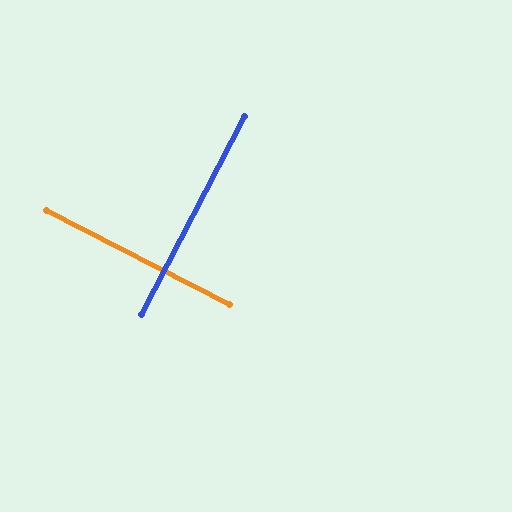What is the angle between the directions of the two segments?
Approximately 90 degrees.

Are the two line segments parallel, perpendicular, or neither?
Perpendicular — they meet at approximately 90°.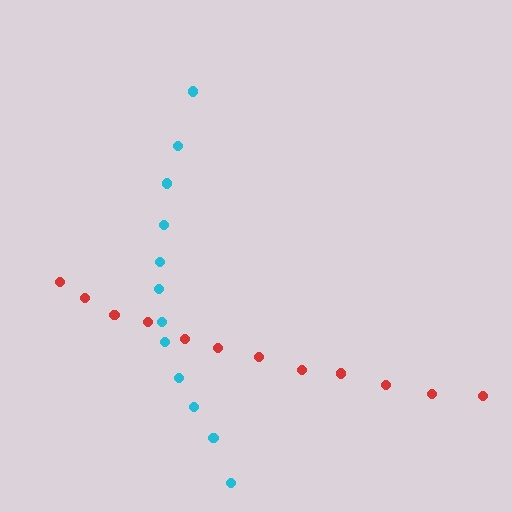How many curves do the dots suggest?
There are 2 distinct paths.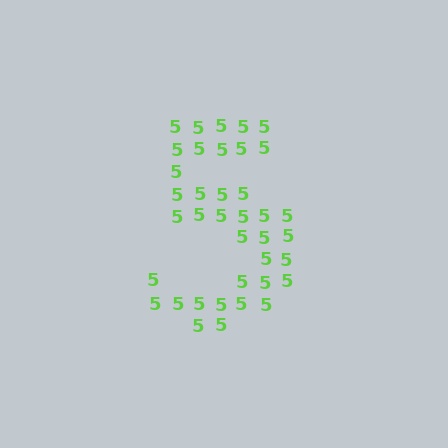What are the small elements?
The small elements are digit 5's.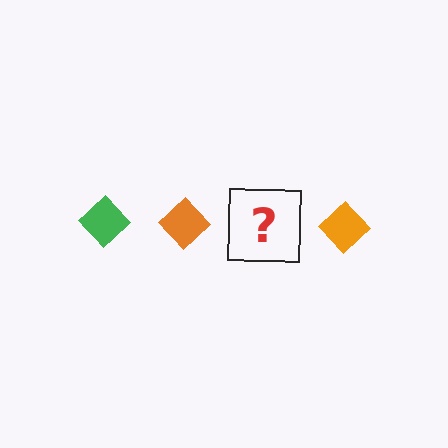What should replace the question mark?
The question mark should be replaced with a green diamond.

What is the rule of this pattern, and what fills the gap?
The rule is that the pattern cycles through green, orange diamonds. The gap should be filled with a green diamond.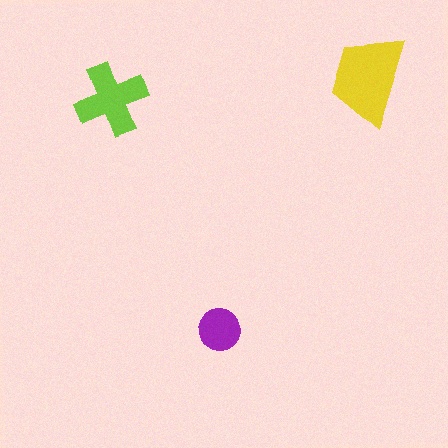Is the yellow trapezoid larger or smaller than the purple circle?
Larger.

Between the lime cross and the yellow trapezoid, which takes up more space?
The yellow trapezoid.